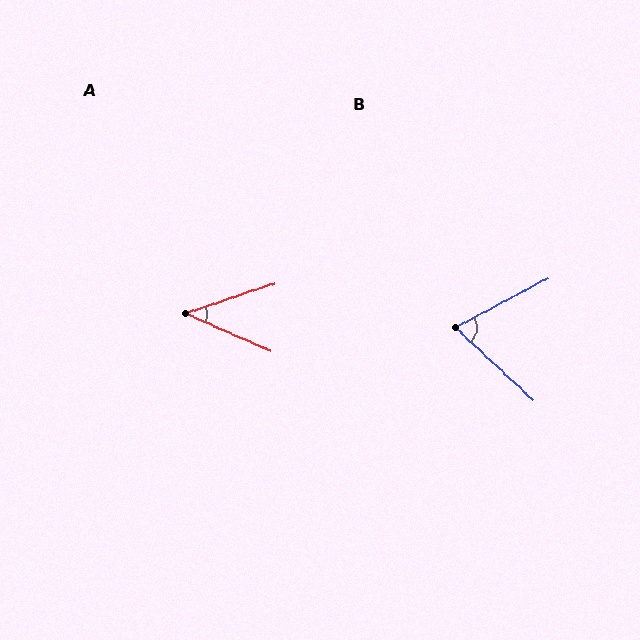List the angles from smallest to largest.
A (43°), B (71°).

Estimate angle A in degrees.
Approximately 43 degrees.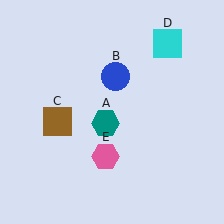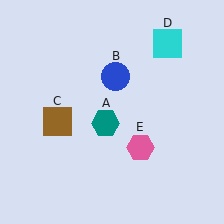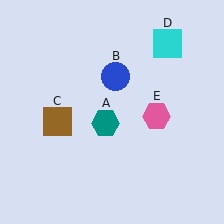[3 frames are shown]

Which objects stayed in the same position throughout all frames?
Teal hexagon (object A) and blue circle (object B) and brown square (object C) and cyan square (object D) remained stationary.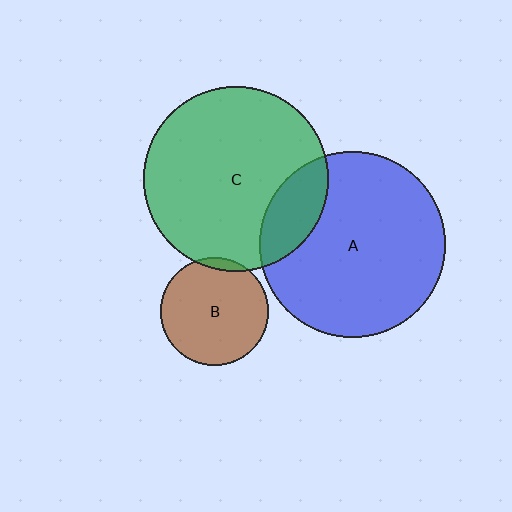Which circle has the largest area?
Circle A (blue).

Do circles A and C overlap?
Yes.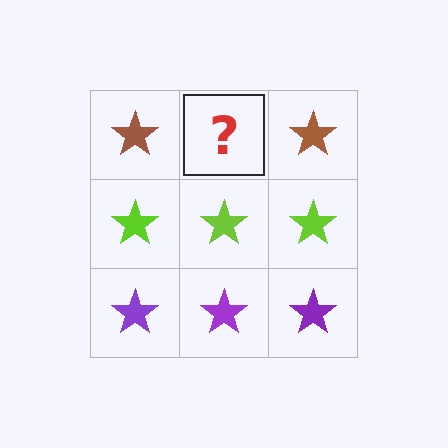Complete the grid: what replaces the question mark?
The question mark should be replaced with a brown star.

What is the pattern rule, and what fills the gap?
The rule is that each row has a consistent color. The gap should be filled with a brown star.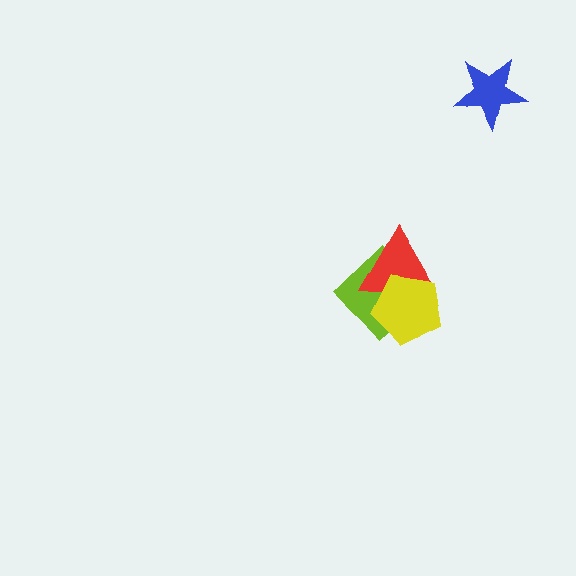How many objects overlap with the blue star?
0 objects overlap with the blue star.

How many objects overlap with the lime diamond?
2 objects overlap with the lime diamond.